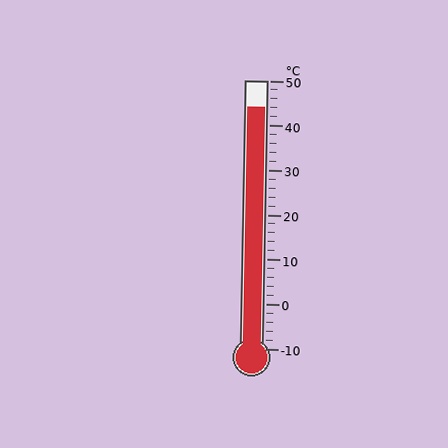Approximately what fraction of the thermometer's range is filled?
The thermometer is filled to approximately 90% of its range.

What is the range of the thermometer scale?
The thermometer scale ranges from -10°C to 50°C.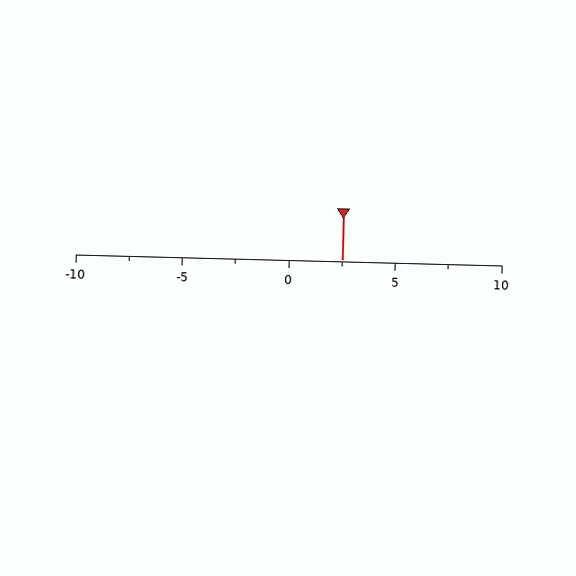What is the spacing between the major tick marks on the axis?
The major ticks are spaced 5 apart.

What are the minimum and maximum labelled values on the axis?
The axis runs from -10 to 10.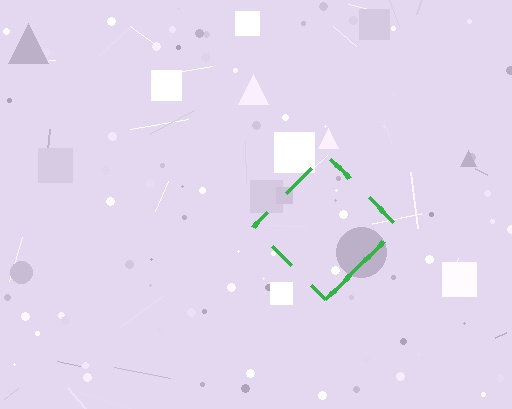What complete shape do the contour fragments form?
The contour fragments form a diamond.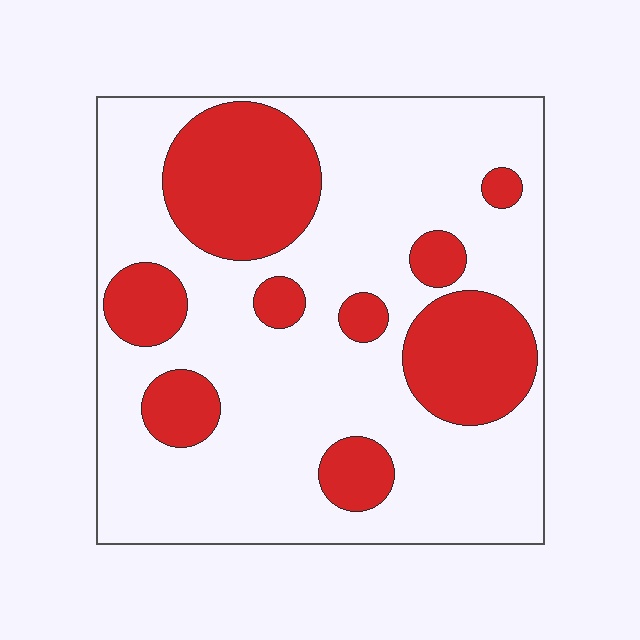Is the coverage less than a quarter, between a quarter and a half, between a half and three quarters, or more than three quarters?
Between a quarter and a half.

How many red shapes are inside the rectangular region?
9.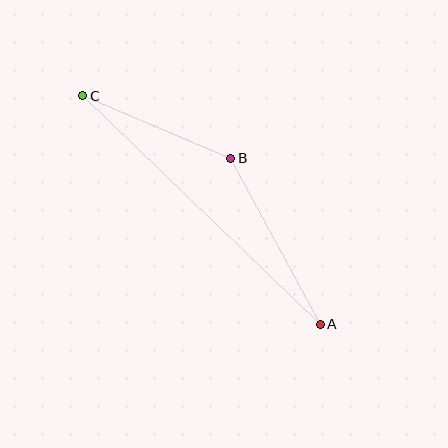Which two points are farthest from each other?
Points A and C are farthest from each other.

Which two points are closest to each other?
Points B and C are closest to each other.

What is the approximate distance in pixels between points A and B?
The distance between A and B is approximately 189 pixels.